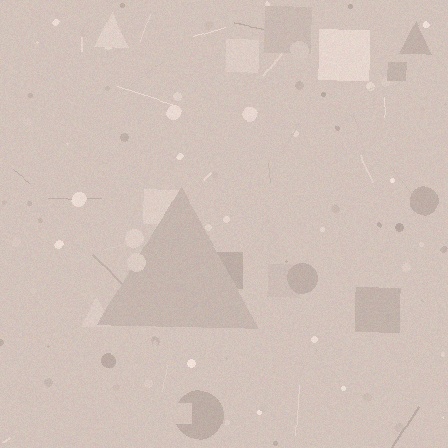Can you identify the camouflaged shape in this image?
The camouflaged shape is a triangle.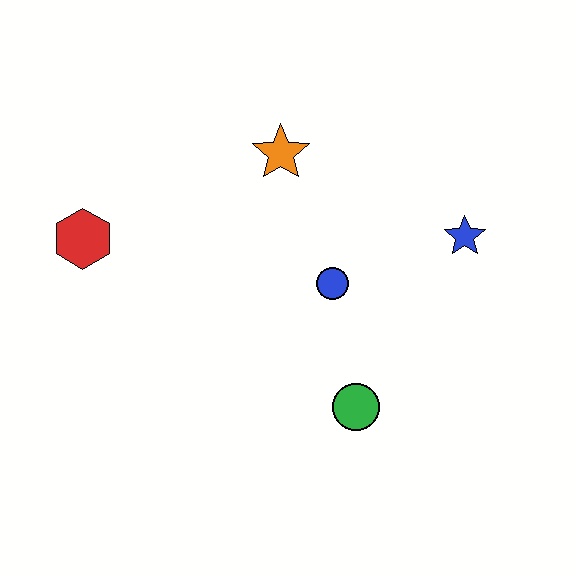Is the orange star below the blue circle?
No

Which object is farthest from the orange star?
The green circle is farthest from the orange star.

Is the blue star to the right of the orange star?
Yes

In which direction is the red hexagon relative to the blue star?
The red hexagon is to the left of the blue star.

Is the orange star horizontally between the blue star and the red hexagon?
Yes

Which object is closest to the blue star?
The blue circle is closest to the blue star.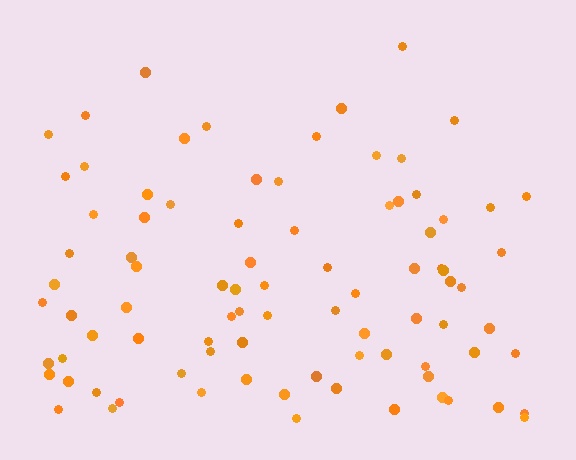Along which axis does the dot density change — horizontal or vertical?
Vertical.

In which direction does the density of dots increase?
From top to bottom, with the bottom side densest.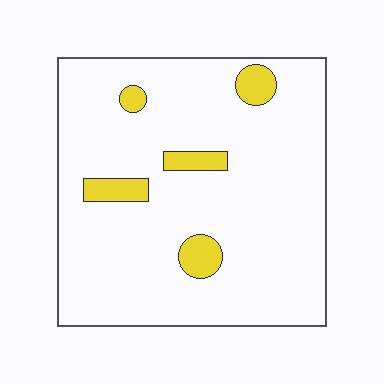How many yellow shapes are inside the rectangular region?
5.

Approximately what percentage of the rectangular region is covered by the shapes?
Approximately 10%.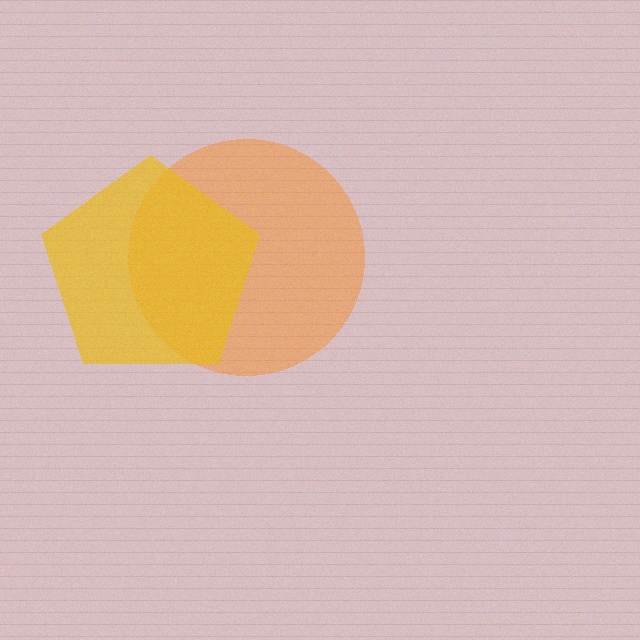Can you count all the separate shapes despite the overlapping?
Yes, there are 2 separate shapes.